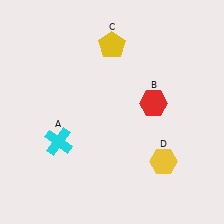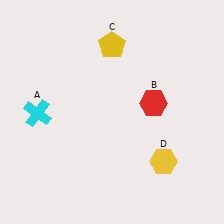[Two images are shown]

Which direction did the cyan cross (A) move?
The cyan cross (A) moved up.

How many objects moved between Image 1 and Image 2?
1 object moved between the two images.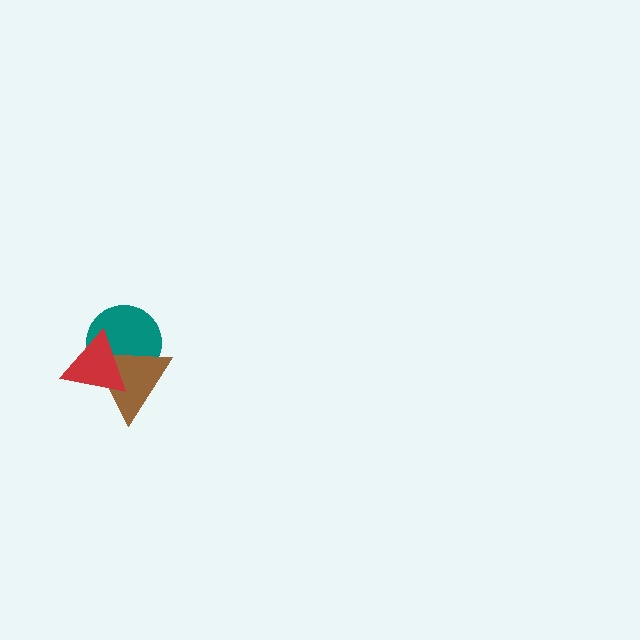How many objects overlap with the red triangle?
2 objects overlap with the red triangle.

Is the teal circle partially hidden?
Yes, it is partially covered by another shape.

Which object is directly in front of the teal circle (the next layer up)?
The brown triangle is directly in front of the teal circle.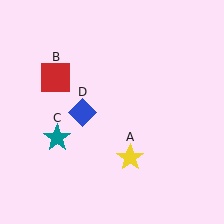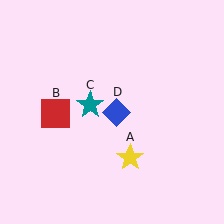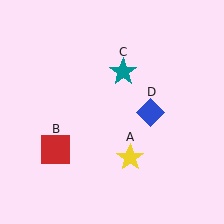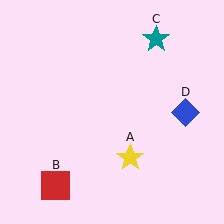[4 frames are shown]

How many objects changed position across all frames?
3 objects changed position: red square (object B), teal star (object C), blue diamond (object D).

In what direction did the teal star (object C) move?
The teal star (object C) moved up and to the right.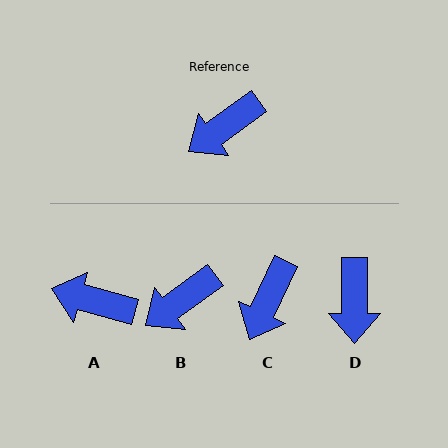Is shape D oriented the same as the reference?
No, it is off by about 54 degrees.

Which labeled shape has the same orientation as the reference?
B.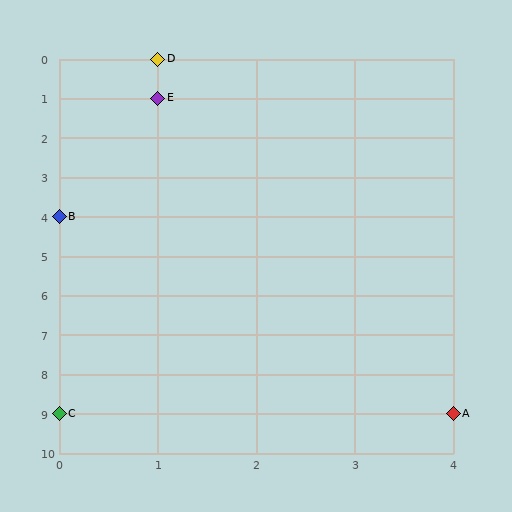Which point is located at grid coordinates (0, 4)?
Point B is at (0, 4).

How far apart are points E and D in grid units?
Points E and D are 1 row apart.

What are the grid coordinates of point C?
Point C is at grid coordinates (0, 9).